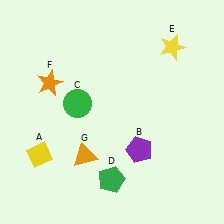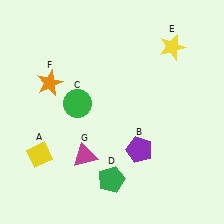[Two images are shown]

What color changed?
The triangle (G) changed from orange in Image 1 to magenta in Image 2.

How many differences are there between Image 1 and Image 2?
There is 1 difference between the two images.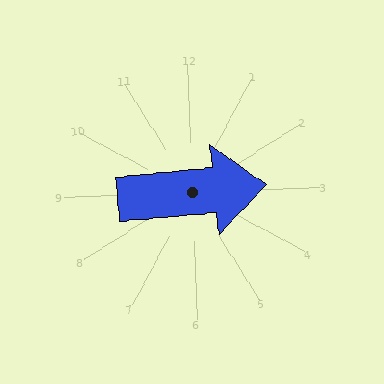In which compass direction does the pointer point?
East.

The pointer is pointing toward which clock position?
Roughly 3 o'clock.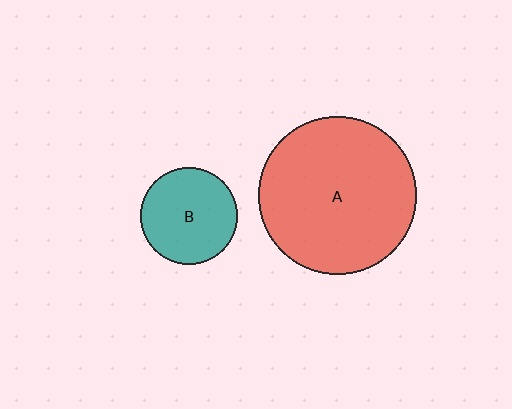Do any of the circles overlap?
No, none of the circles overlap.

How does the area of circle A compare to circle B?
Approximately 2.7 times.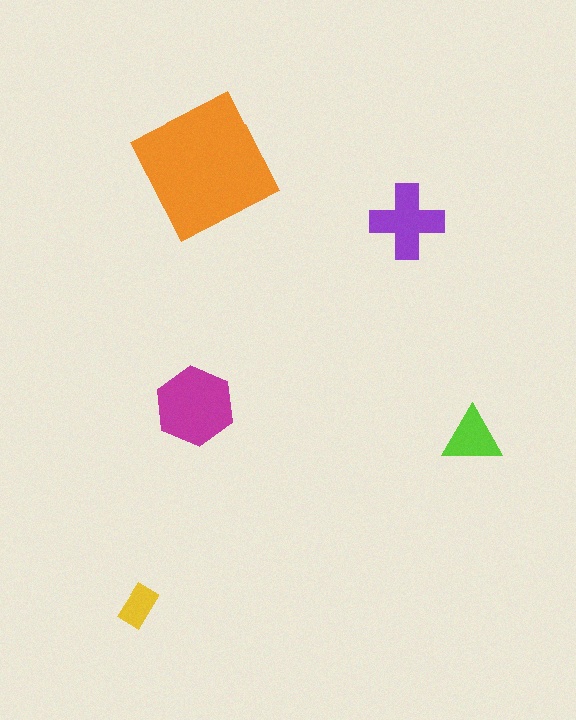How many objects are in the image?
There are 5 objects in the image.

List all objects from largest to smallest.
The orange square, the magenta hexagon, the purple cross, the lime triangle, the yellow rectangle.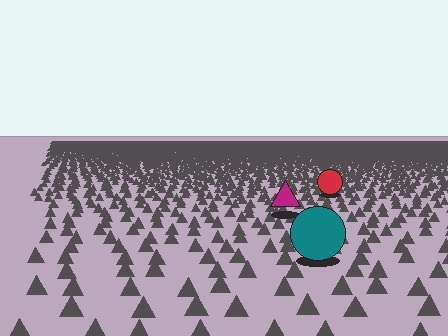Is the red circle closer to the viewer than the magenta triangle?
No. The magenta triangle is closer — you can tell from the texture gradient: the ground texture is coarser near it.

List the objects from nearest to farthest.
From nearest to farthest: the teal circle, the magenta triangle, the red circle.